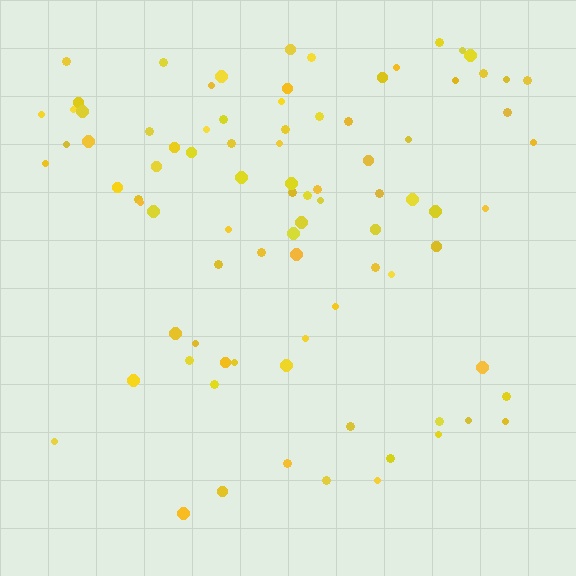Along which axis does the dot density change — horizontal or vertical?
Vertical.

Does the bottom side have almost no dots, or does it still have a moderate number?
Still a moderate number, just noticeably fewer than the top.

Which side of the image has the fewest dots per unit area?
The bottom.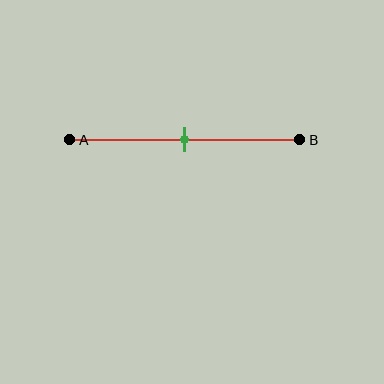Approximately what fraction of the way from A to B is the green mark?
The green mark is approximately 50% of the way from A to B.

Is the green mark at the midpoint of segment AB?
Yes, the mark is approximately at the midpoint.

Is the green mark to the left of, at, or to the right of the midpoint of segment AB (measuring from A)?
The green mark is approximately at the midpoint of segment AB.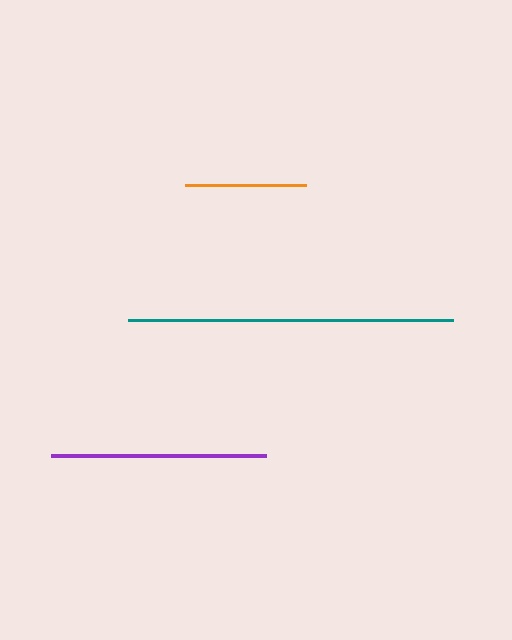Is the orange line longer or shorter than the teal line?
The teal line is longer than the orange line.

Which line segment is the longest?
The teal line is the longest at approximately 325 pixels.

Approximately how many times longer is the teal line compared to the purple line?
The teal line is approximately 1.5 times the length of the purple line.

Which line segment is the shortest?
The orange line is the shortest at approximately 121 pixels.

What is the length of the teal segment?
The teal segment is approximately 325 pixels long.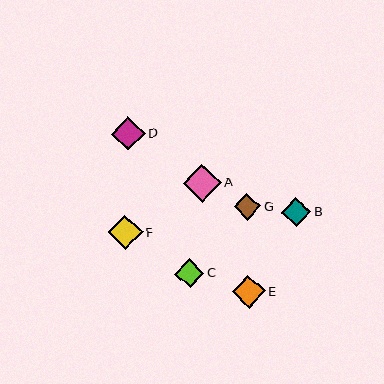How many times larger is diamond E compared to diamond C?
Diamond E is approximately 1.1 times the size of diamond C.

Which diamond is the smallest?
Diamond G is the smallest with a size of approximately 26 pixels.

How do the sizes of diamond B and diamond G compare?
Diamond B and diamond G are approximately the same size.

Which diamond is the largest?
Diamond A is the largest with a size of approximately 38 pixels.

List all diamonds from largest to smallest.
From largest to smallest: A, F, D, E, C, B, G.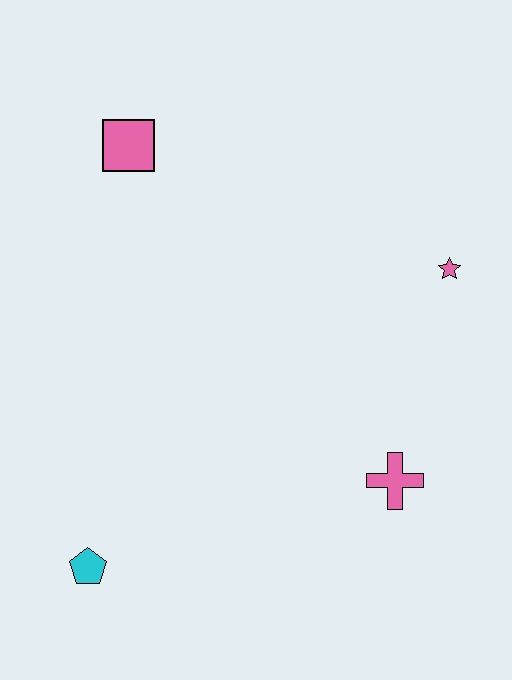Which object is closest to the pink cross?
The pink star is closest to the pink cross.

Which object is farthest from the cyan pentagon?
The pink star is farthest from the cyan pentagon.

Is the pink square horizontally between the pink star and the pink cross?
No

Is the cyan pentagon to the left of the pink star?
Yes